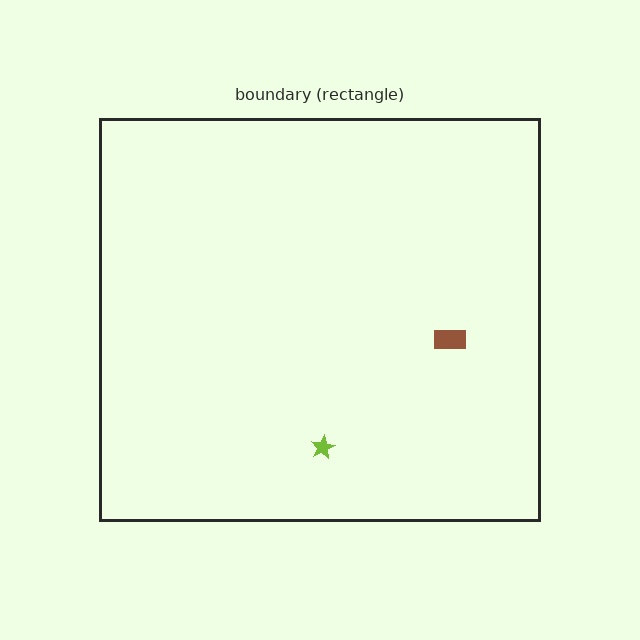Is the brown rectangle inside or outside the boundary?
Inside.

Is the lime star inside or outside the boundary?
Inside.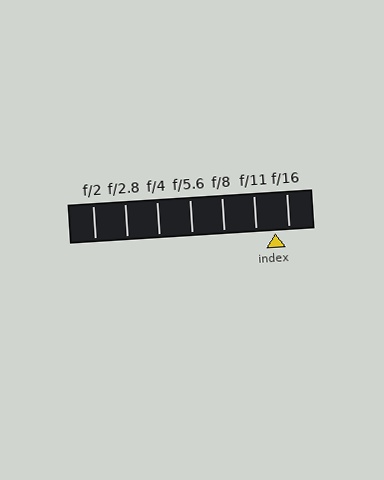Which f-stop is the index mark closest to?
The index mark is closest to f/16.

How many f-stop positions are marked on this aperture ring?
There are 7 f-stop positions marked.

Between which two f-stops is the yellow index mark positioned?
The index mark is between f/11 and f/16.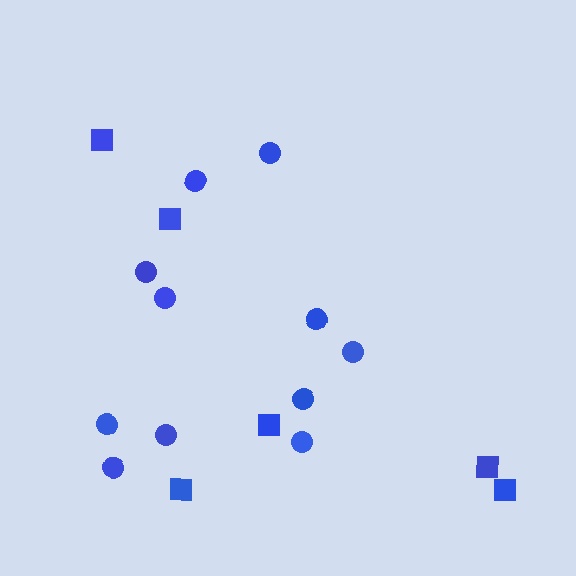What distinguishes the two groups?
There are 2 groups: one group of squares (6) and one group of circles (11).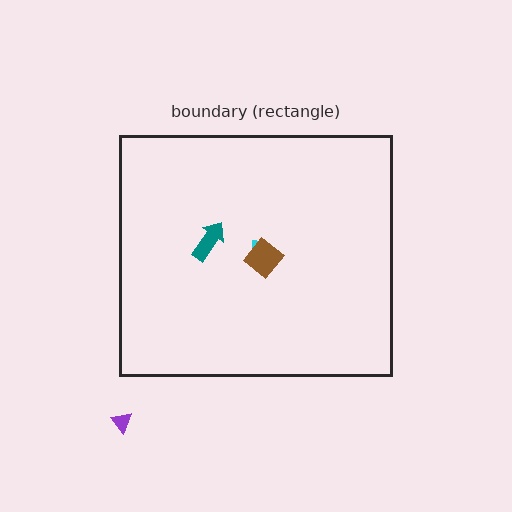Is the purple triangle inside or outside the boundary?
Outside.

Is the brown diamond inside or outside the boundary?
Inside.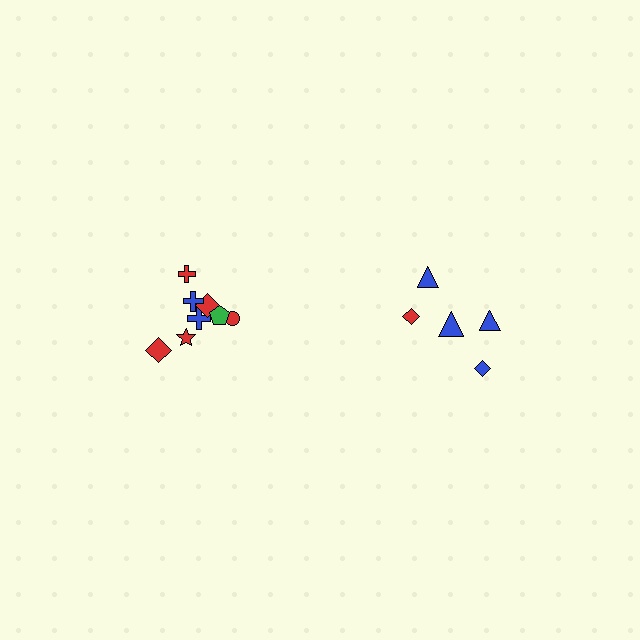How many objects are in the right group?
There are 5 objects.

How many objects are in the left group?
There are 8 objects.